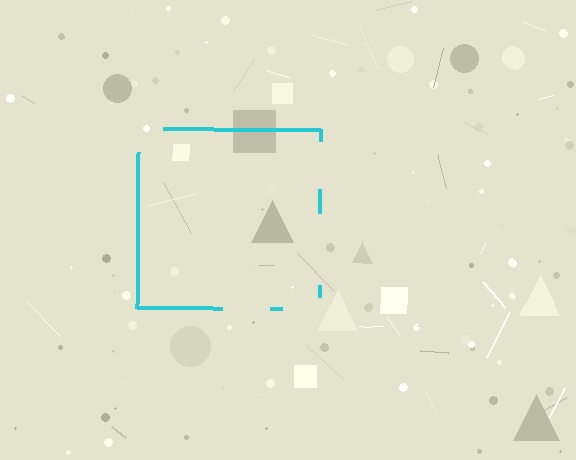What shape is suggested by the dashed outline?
The dashed outline suggests a square.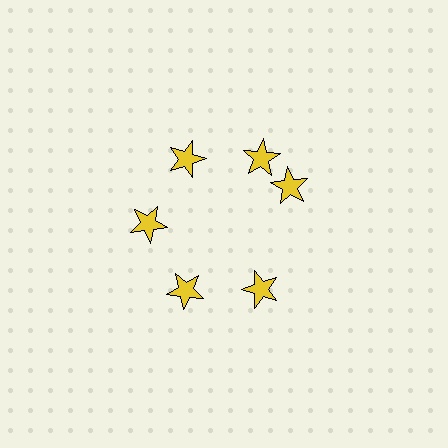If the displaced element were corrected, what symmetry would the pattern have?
It would have 6-fold rotational symmetry — the pattern would map onto itself every 60 degrees.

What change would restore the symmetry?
The symmetry would be restored by rotating it back into even spacing with its neighbors so that all 6 stars sit at equal angles and equal distance from the center.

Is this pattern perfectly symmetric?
No. The 6 yellow stars are arranged in a ring, but one element near the 3 o'clock position is rotated out of alignment along the ring, breaking the 6-fold rotational symmetry.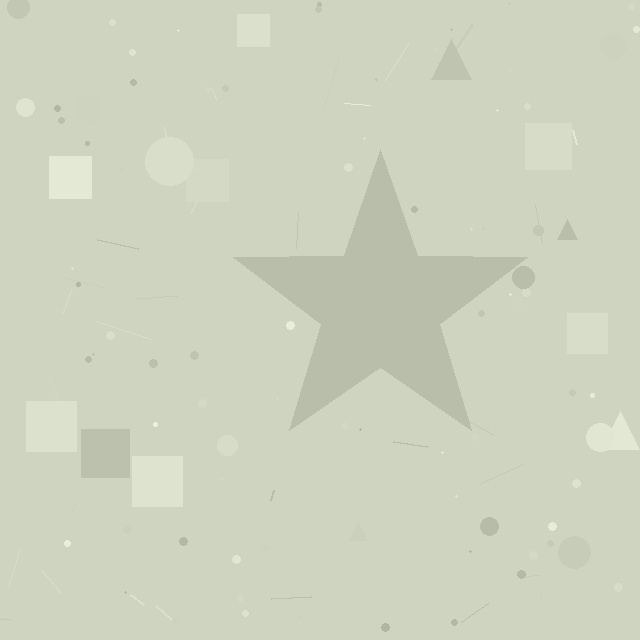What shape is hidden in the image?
A star is hidden in the image.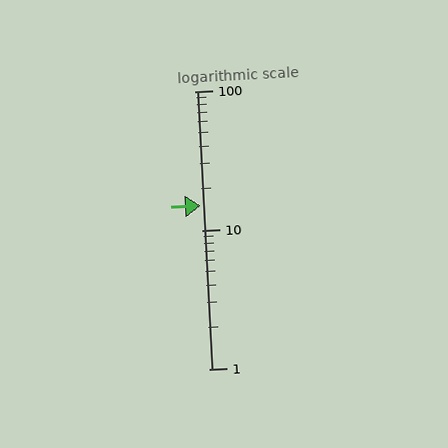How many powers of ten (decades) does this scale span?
The scale spans 2 decades, from 1 to 100.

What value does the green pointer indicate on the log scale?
The pointer indicates approximately 15.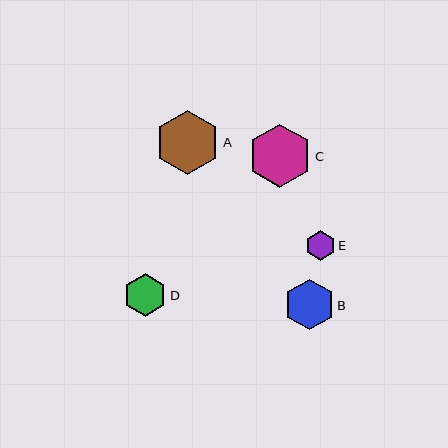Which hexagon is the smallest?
Hexagon E is the smallest with a size of approximately 29 pixels.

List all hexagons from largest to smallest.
From largest to smallest: A, C, B, D, E.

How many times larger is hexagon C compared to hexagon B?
Hexagon C is approximately 1.3 times the size of hexagon B.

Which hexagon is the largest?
Hexagon A is the largest with a size of approximately 65 pixels.